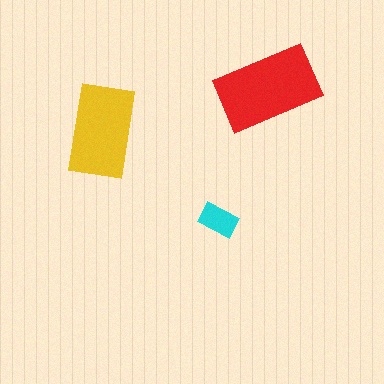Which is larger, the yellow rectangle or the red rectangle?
The red one.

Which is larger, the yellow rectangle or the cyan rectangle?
The yellow one.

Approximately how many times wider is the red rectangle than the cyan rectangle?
About 2.5 times wider.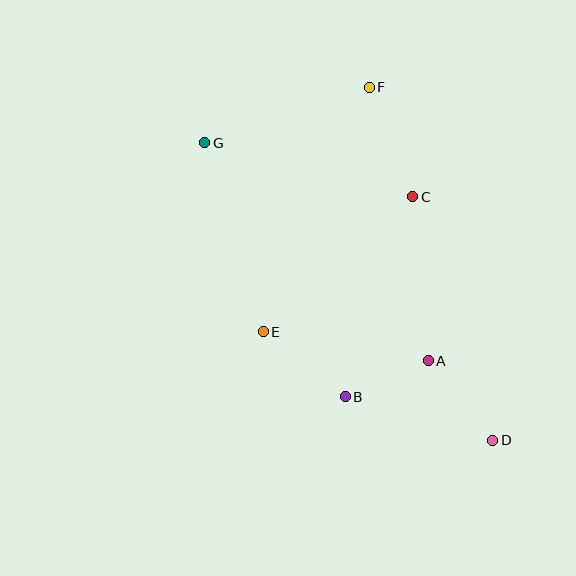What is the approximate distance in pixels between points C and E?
The distance between C and E is approximately 202 pixels.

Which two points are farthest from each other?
Points D and G are farthest from each other.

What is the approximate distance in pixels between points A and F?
The distance between A and F is approximately 279 pixels.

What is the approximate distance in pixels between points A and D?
The distance between A and D is approximately 102 pixels.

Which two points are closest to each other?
Points A and B are closest to each other.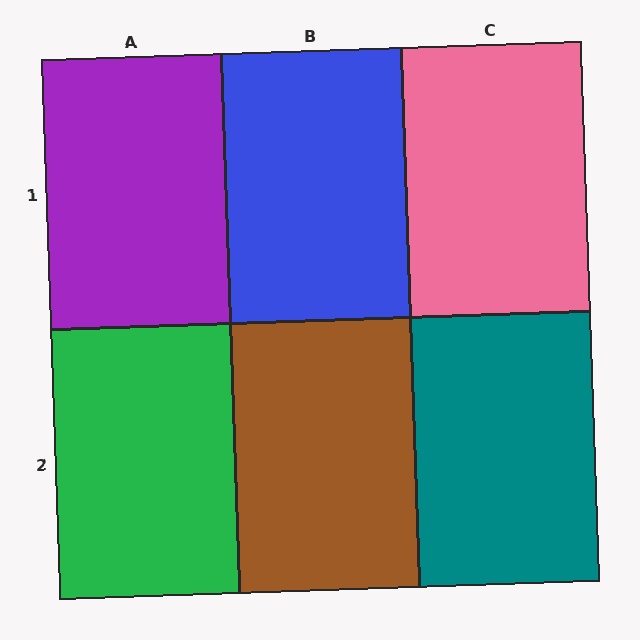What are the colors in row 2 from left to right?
Green, brown, teal.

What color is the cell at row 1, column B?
Blue.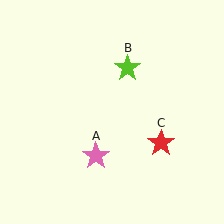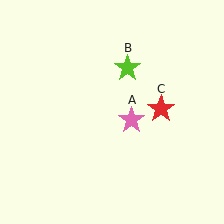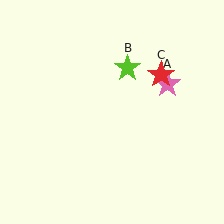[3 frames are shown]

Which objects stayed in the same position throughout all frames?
Lime star (object B) remained stationary.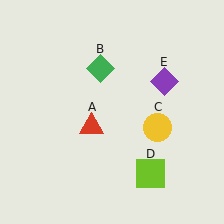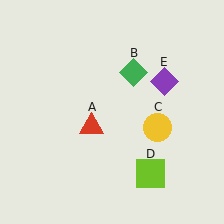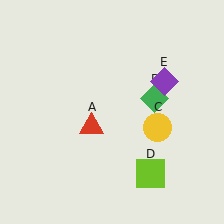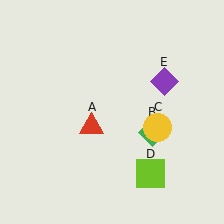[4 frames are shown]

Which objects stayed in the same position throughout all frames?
Red triangle (object A) and yellow circle (object C) and lime square (object D) and purple diamond (object E) remained stationary.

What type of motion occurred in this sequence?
The green diamond (object B) rotated clockwise around the center of the scene.